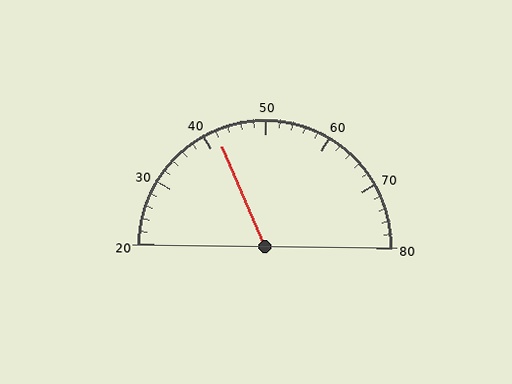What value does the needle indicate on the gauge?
The needle indicates approximately 42.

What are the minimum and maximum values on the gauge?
The gauge ranges from 20 to 80.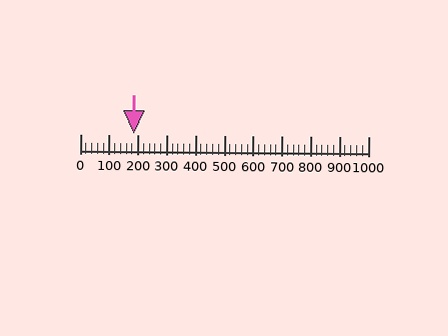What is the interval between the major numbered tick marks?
The major tick marks are spaced 100 units apart.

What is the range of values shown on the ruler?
The ruler shows values from 0 to 1000.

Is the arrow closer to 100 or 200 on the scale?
The arrow is closer to 200.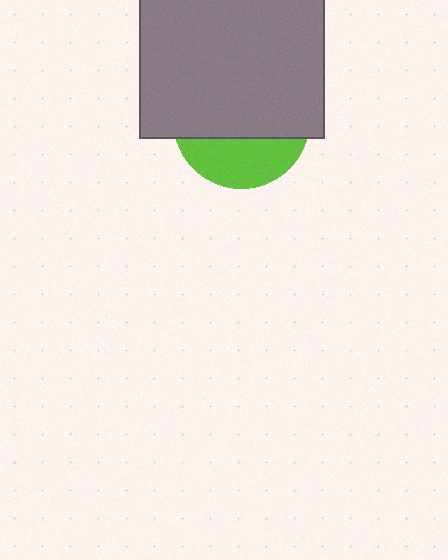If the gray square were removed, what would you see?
You would see the complete lime circle.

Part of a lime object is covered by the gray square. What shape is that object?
It is a circle.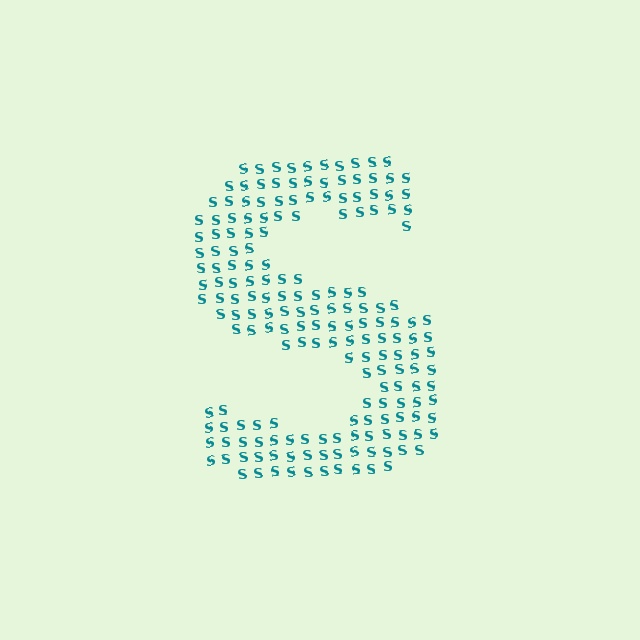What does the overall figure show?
The overall figure shows the letter S.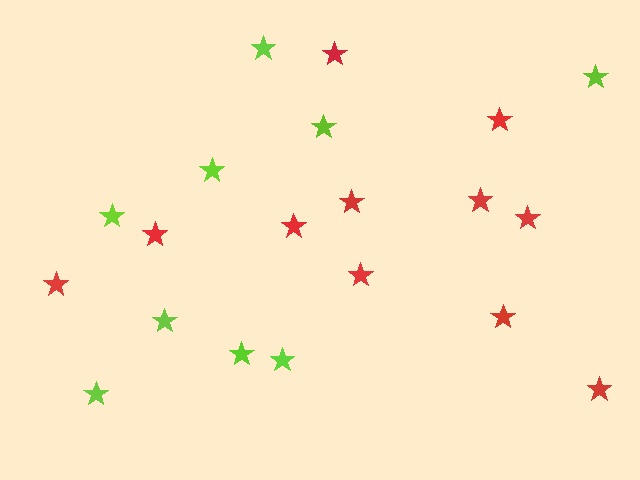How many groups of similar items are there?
There are 2 groups: one group of red stars (11) and one group of lime stars (9).